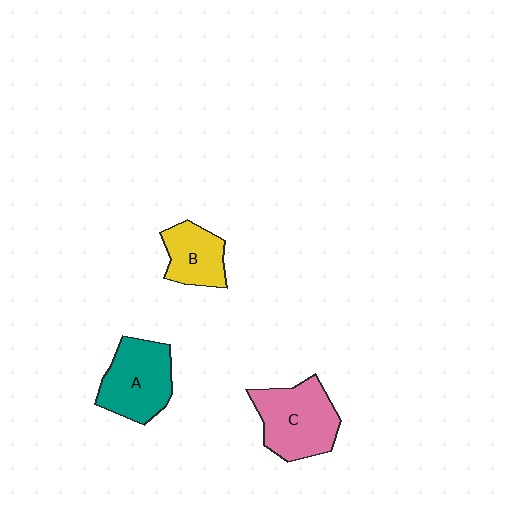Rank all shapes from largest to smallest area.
From largest to smallest: C (pink), A (teal), B (yellow).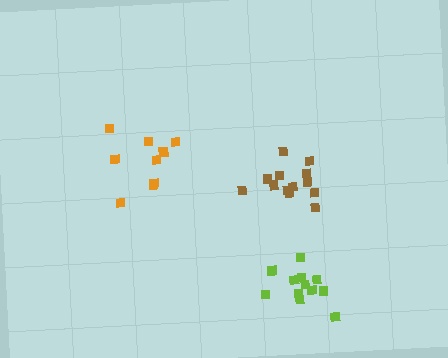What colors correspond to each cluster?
The clusters are colored: orange, brown, lime.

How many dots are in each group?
Group 1: 9 dots, Group 2: 13 dots, Group 3: 12 dots (34 total).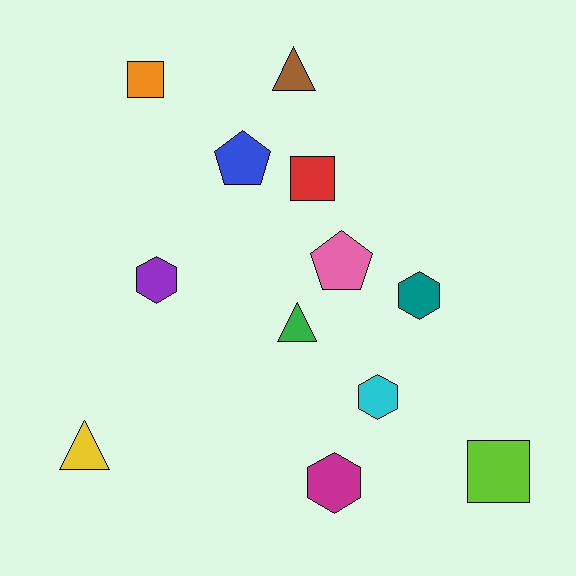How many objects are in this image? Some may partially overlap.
There are 12 objects.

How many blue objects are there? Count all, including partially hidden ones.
There is 1 blue object.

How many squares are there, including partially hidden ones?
There are 3 squares.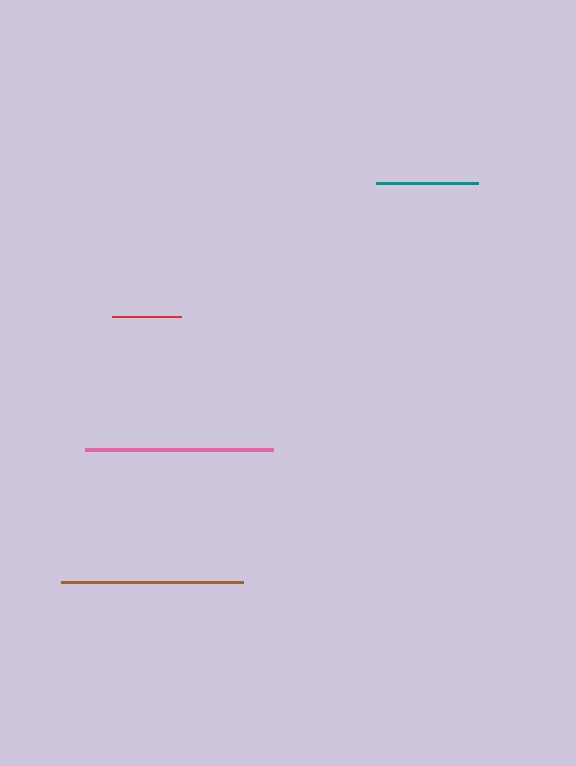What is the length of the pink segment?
The pink segment is approximately 188 pixels long.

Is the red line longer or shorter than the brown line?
The brown line is longer than the red line.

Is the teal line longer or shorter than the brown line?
The brown line is longer than the teal line.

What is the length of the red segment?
The red segment is approximately 69 pixels long.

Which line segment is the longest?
The pink line is the longest at approximately 188 pixels.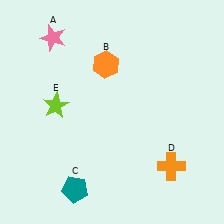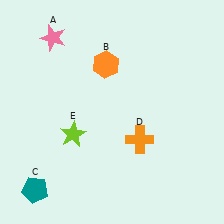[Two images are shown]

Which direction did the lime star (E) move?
The lime star (E) moved down.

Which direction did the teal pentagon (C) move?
The teal pentagon (C) moved left.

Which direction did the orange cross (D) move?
The orange cross (D) moved left.